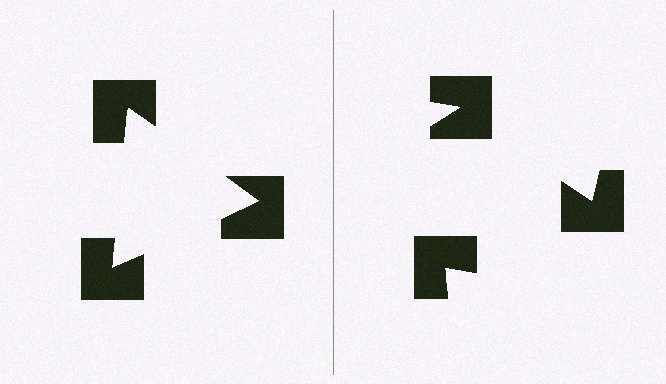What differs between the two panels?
The notched squares are positioned identically on both sides; only the wedge orientations differ. On the left they align to a triangle; on the right they are misaligned.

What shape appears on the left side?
An illusory triangle.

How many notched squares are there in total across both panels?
6 — 3 on each side.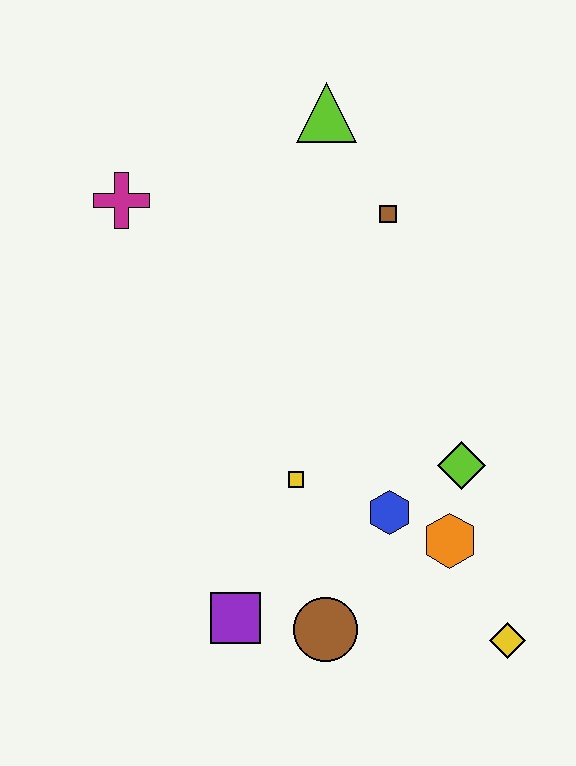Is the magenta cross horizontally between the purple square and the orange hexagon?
No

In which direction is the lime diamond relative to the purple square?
The lime diamond is to the right of the purple square.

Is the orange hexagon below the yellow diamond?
No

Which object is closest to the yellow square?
The blue hexagon is closest to the yellow square.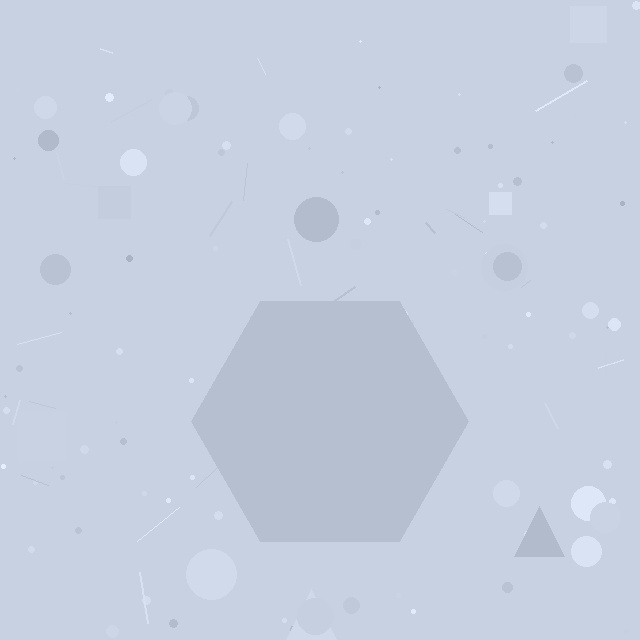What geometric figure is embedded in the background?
A hexagon is embedded in the background.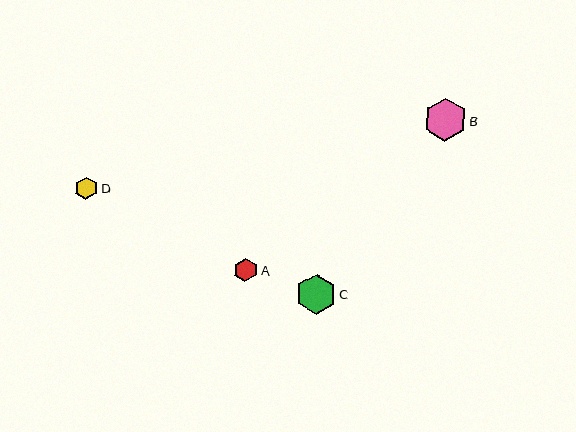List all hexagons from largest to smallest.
From largest to smallest: B, C, A, D.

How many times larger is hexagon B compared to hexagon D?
Hexagon B is approximately 1.9 times the size of hexagon D.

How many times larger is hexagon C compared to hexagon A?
Hexagon C is approximately 1.7 times the size of hexagon A.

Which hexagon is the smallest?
Hexagon D is the smallest with a size of approximately 22 pixels.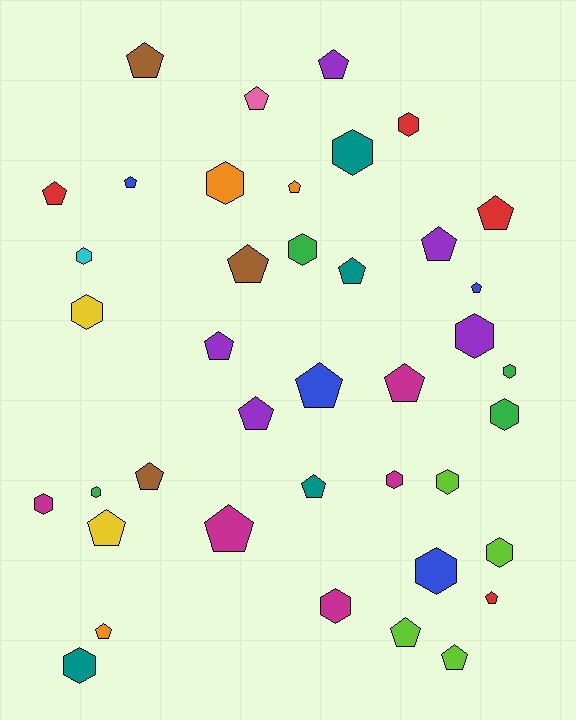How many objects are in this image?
There are 40 objects.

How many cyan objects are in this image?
There is 1 cyan object.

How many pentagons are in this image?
There are 23 pentagons.